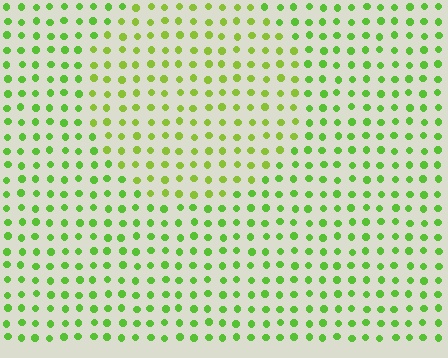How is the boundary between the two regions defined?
The boundary is defined purely by a slight shift in hue (about 21 degrees). Spacing, size, and orientation are identical on both sides.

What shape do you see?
I see a circle.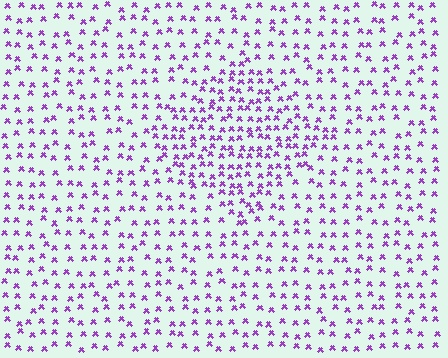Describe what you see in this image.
The image contains small purple elements arranged at two different densities. A diamond-shaped region is visible where the elements are more densely packed than the surrounding area.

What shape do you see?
I see a diamond.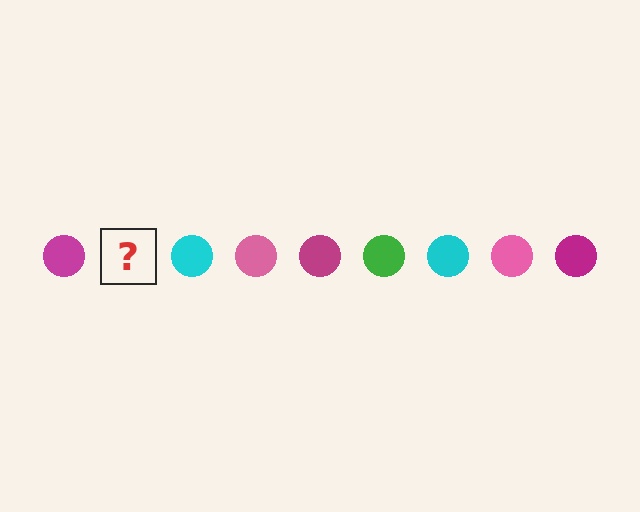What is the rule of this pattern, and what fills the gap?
The rule is that the pattern cycles through magenta, green, cyan, pink circles. The gap should be filled with a green circle.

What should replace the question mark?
The question mark should be replaced with a green circle.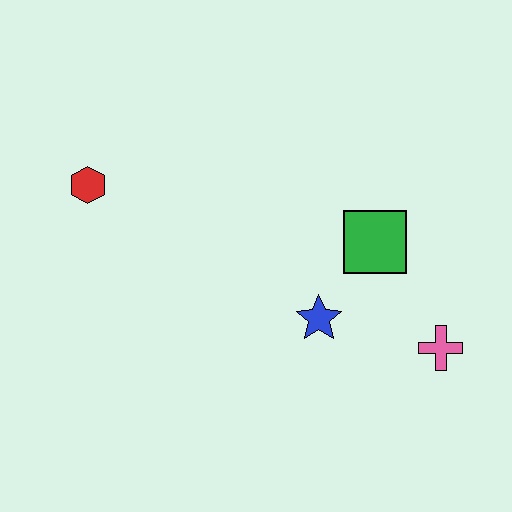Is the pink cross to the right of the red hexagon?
Yes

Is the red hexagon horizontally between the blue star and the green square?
No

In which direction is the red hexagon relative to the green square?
The red hexagon is to the left of the green square.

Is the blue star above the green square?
No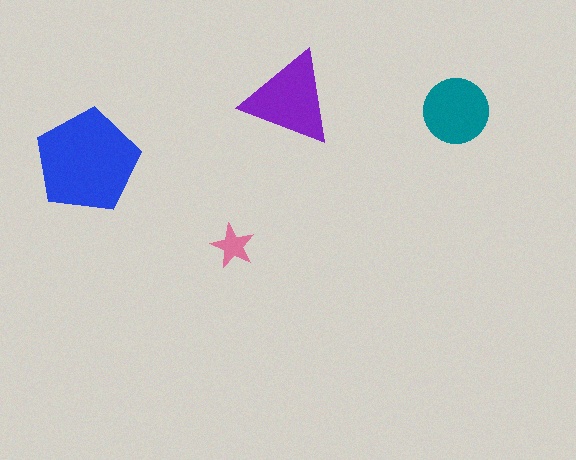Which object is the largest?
The blue pentagon.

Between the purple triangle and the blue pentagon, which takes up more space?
The blue pentagon.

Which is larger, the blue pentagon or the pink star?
The blue pentagon.